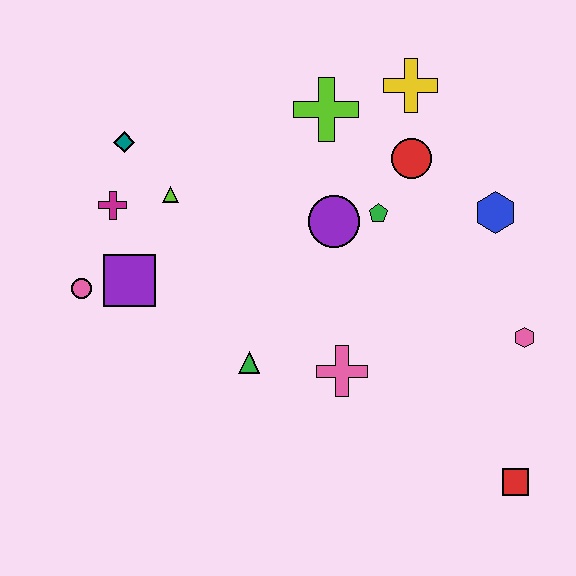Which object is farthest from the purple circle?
The red square is farthest from the purple circle.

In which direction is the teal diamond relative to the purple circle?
The teal diamond is to the left of the purple circle.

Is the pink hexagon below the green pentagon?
Yes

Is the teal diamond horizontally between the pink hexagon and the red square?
No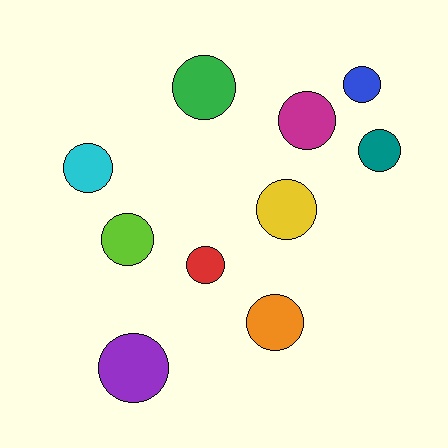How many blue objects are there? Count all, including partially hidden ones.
There is 1 blue object.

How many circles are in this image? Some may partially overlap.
There are 10 circles.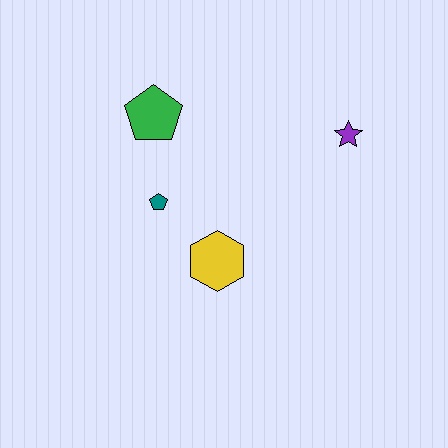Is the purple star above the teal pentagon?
Yes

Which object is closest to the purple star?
The yellow hexagon is closest to the purple star.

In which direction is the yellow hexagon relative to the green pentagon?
The yellow hexagon is below the green pentagon.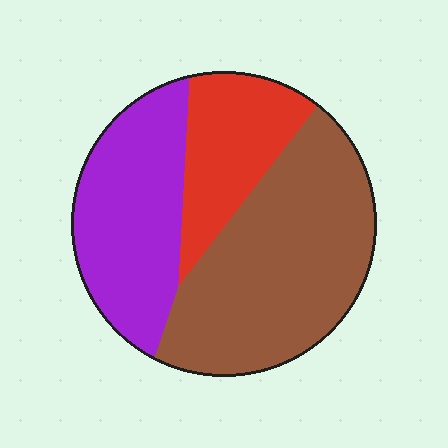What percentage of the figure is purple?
Purple takes up about one third (1/3) of the figure.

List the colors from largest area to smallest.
From largest to smallest: brown, purple, red.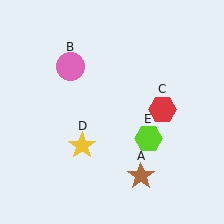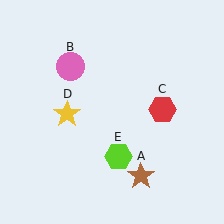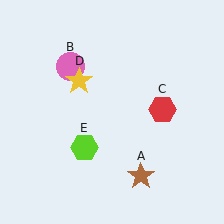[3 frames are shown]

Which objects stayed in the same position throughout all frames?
Brown star (object A) and pink circle (object B) and red hexagon (object C) remained stationary.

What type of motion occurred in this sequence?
The yellow star (object D), lime hexagon (object E) rotated clockwise around the center of the scene.